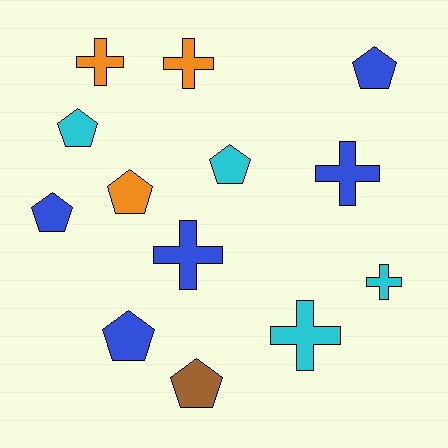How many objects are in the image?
There are 13 objects.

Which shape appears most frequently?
Pentagon, with 7 objects.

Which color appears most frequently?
Blue, with 5 objects.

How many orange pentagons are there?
There is 1 orange pentagon.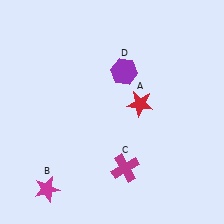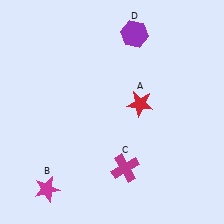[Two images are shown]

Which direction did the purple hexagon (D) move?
The purple hexagon (D) moved up.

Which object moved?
The purple hexagon (D) moved up.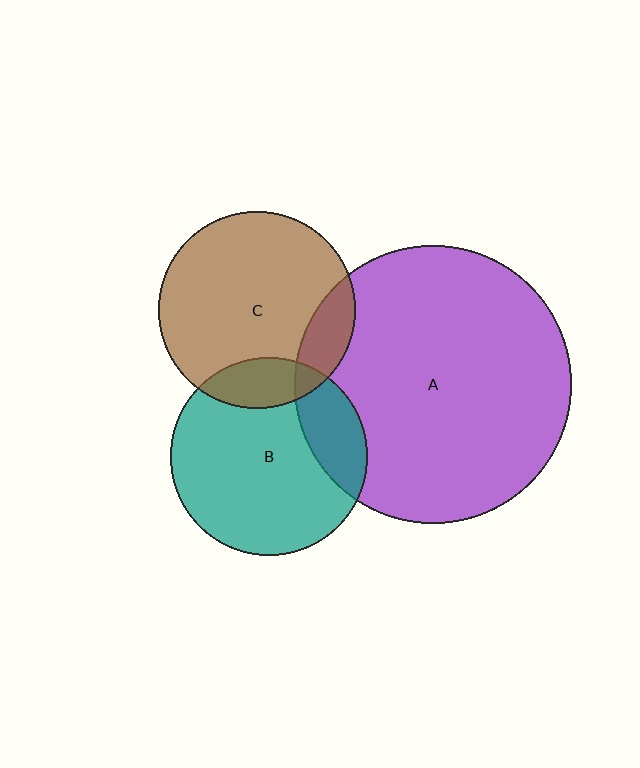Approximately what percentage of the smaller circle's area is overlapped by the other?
Approximately 20%.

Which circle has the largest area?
Circle A (purple).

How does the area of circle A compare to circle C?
Approximately 2.0 times.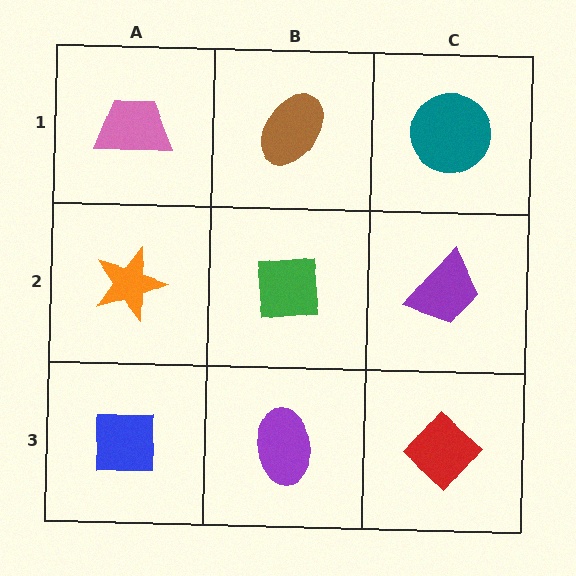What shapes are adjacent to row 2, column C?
A teal circle (row 1, column C), a red diamond (row 3, column C), a green square (row 2, column B).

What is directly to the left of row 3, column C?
A purple ellipse.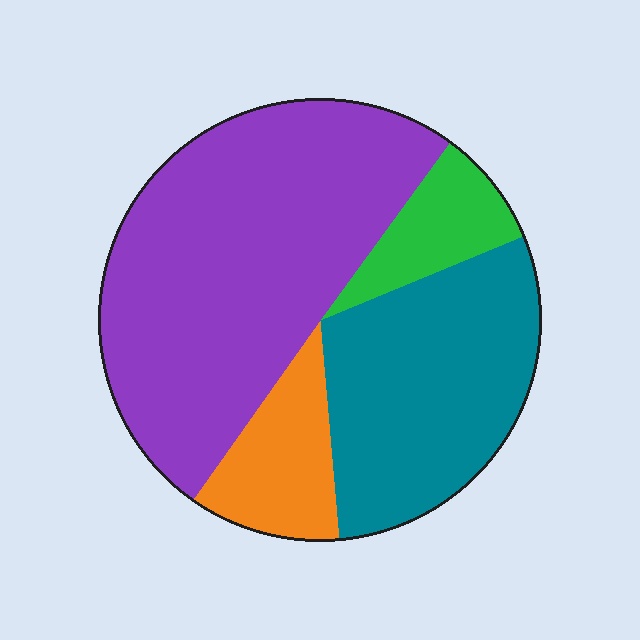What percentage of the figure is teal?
Teal covers about 30% of the figure.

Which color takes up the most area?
Purple, at roughly 50%.